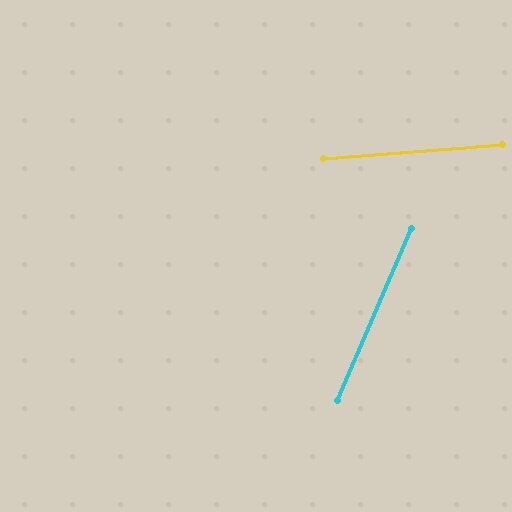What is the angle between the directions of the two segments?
Approximately 62 degrees.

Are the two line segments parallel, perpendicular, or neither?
Neither parallel nor perpendicular — they differ by about 62°.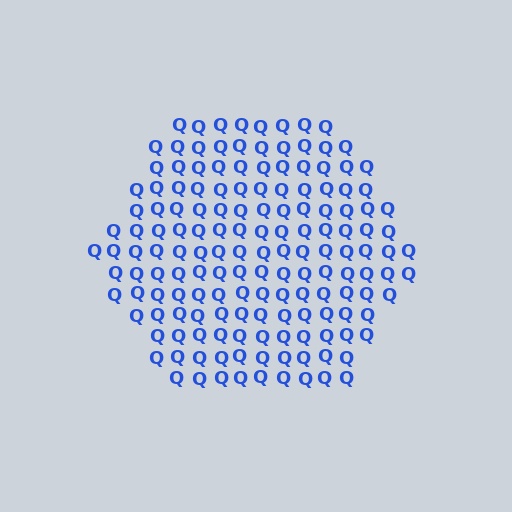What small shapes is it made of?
It is made of small letter Q's.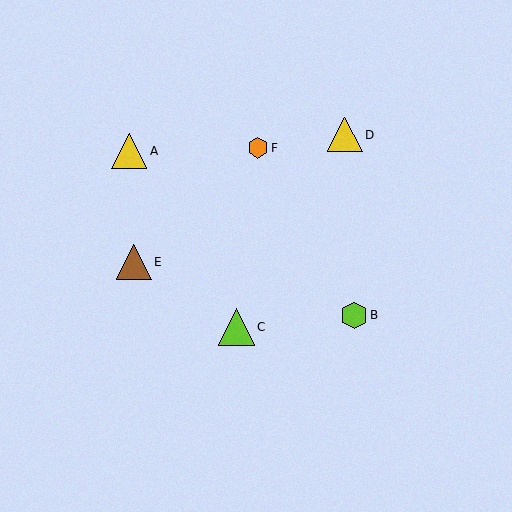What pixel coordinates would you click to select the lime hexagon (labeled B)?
Click at (354, 315) to select the lime hexagon B.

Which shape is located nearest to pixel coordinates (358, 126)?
The yellow triangle (labeled D) at (345, 135) is nearest to that location.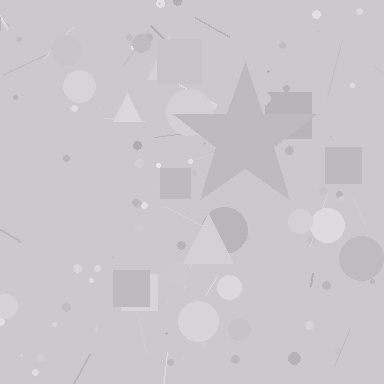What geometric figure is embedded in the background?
A star is embedded in the background.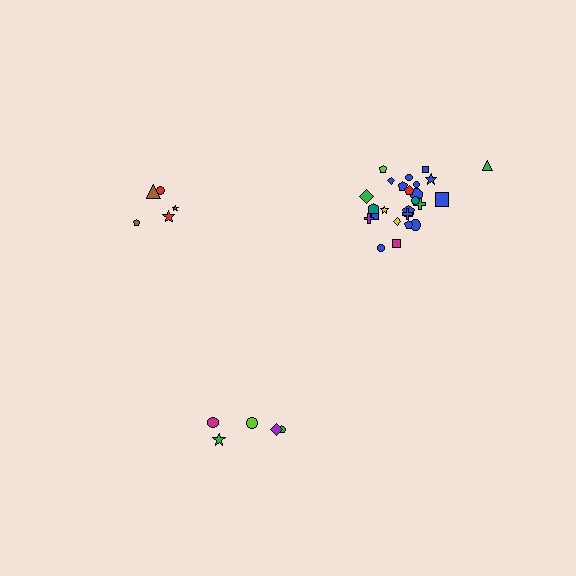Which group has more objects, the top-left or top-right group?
The top-right group.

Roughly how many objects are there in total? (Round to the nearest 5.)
Roughly 35 objects in total.